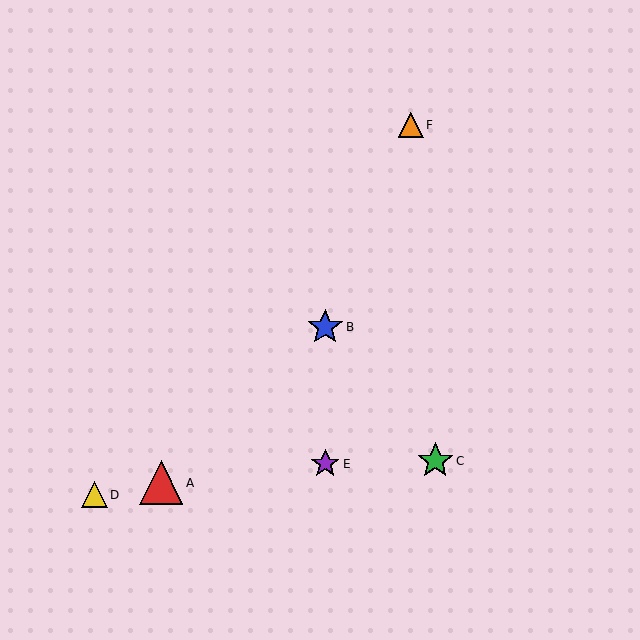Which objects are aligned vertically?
Objects B, E are aligned vertically.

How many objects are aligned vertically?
2 objects (B, E) are aligned vertically.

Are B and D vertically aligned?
No, B is at x≈325 and D is at x≈94.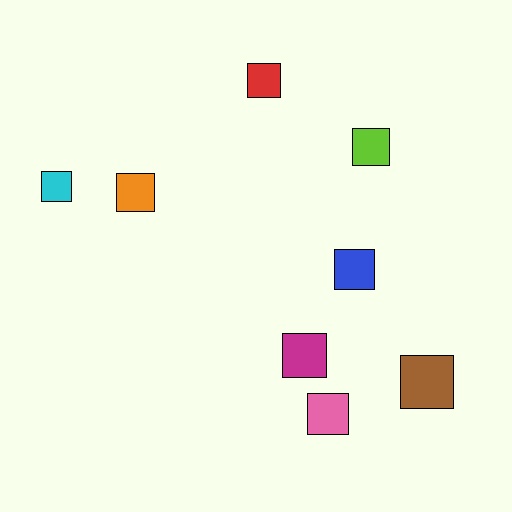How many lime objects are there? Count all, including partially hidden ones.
There is 1 lime object.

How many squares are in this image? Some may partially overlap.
There are 8 squares.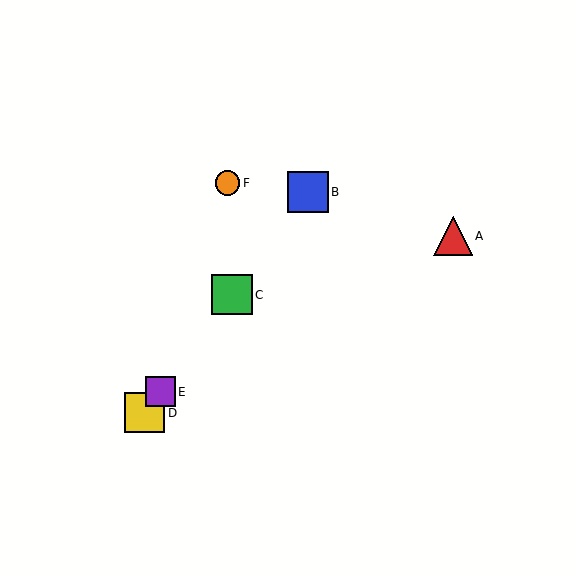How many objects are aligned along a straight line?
4 objects (B, C, D, E) are aligned along a straight line.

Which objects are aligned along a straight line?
Objects B, C, D, E are aligned along a straight line.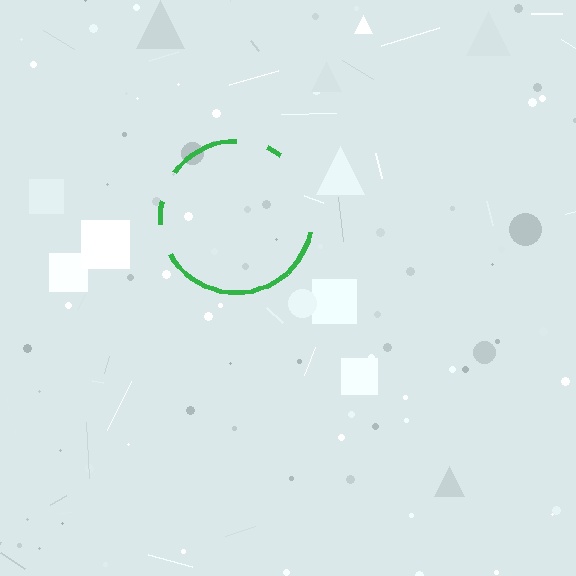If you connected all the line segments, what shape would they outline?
They would outline a circle.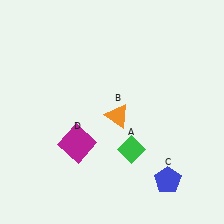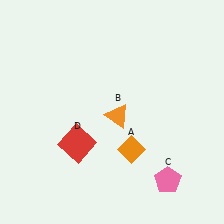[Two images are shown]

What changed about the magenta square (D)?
In Image 1, D is magenta. In Image 2, it changed to red.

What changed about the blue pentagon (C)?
In Image 1, C is blue. In Image 2, it changed to pink.